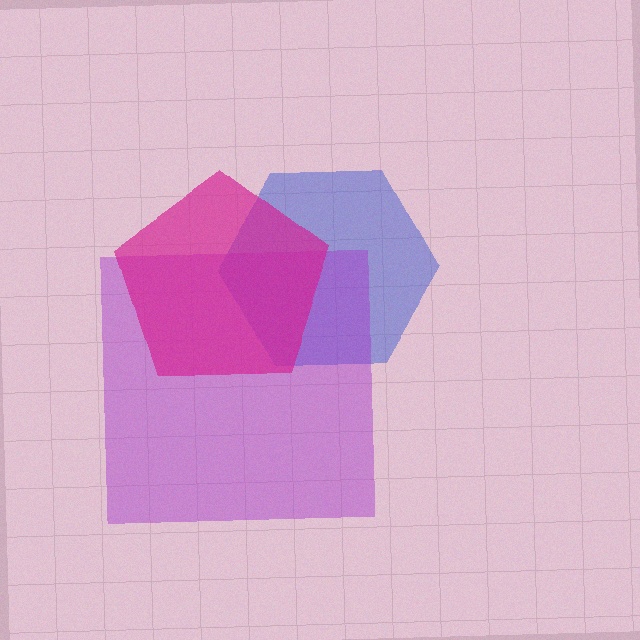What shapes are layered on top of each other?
The layered shapes are: a blue hexagon, a purple square, a magenta pentagon.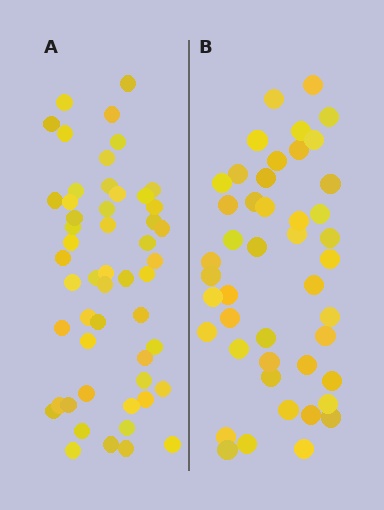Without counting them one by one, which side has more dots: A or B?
Region A (the left region) has more dots.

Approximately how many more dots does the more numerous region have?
Region A has roughly 8 or so more dots than region B.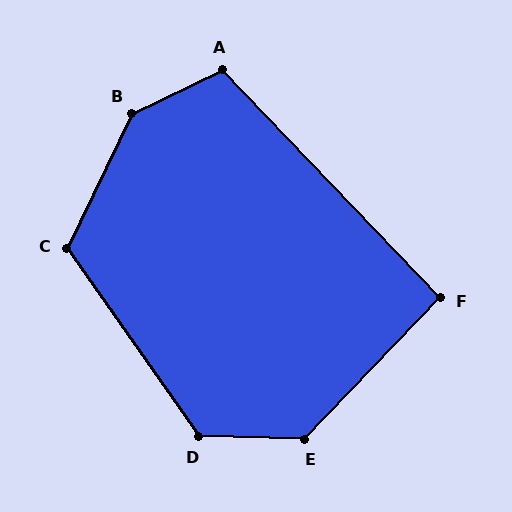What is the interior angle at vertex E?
Approximately 133 degrees (obtuse).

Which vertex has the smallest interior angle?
F, at approximately 92 degrees.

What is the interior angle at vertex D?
Approximately 126 degrees (obtuse).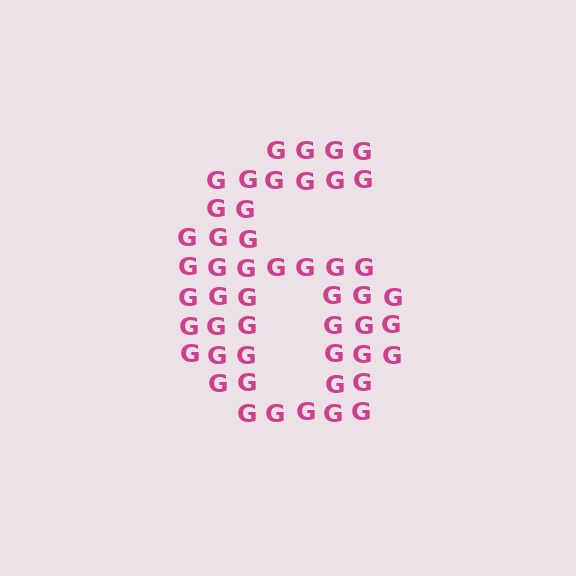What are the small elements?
The small elements are letter G's.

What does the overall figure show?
The overall figure shows the digit 6.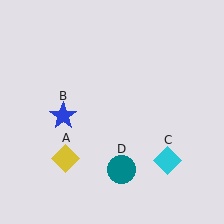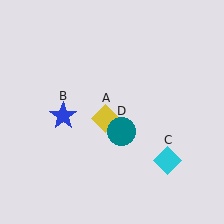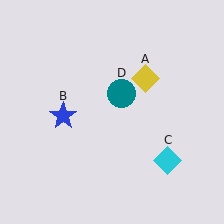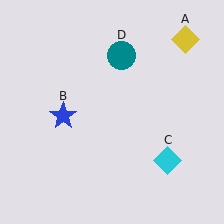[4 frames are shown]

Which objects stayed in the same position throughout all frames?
Blue star (object B) and cyan diamond (object C) remained stationary.